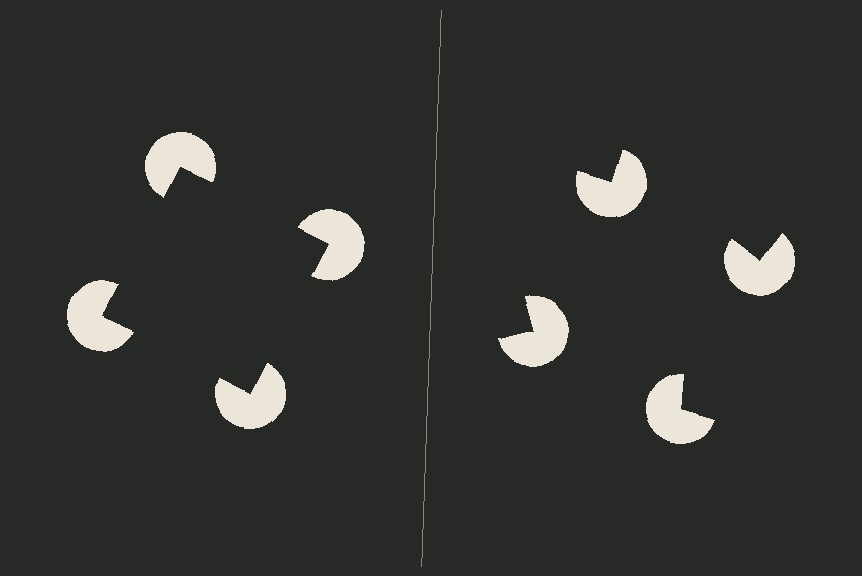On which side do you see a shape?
An illusory square appears on the left side. On the right side the wedge cuts are rotated, so no coherent shape forms.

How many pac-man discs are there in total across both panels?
8 — 4 on each side.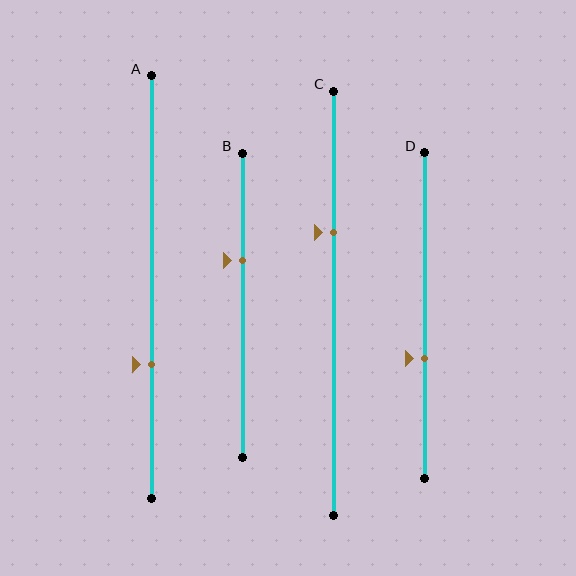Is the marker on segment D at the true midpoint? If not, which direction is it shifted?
No, the marker on segment D is shifted downward by about 13% of the segment length.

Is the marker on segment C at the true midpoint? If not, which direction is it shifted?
No, the marker on segment C is shifted upward by about 17% of the segment length.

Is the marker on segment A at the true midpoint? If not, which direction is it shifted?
No, the marker on segment A is shifted downward by about 18% of the segment length.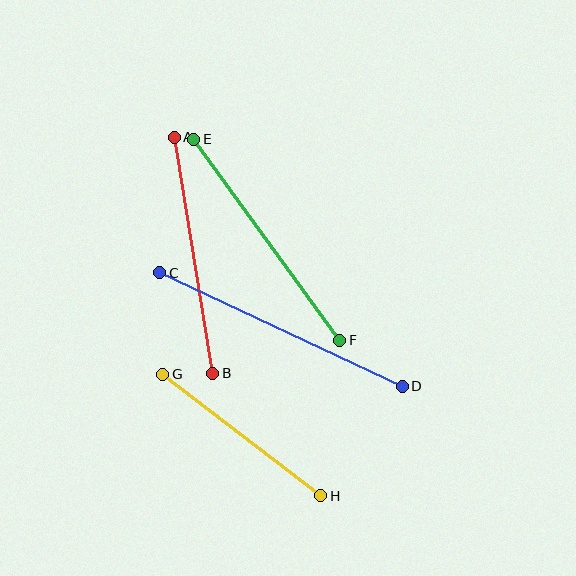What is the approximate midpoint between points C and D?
The midpoint is at approximately (281, 330) pixels.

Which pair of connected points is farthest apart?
Points C and D are farthest apart.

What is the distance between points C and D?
The distance is approximately 268 pixels.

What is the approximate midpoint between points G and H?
The midpoint is at approximately (242, 435) pixels.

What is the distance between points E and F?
The distance is approximately 249 pixels.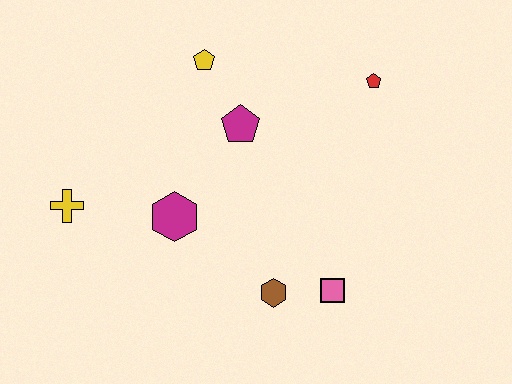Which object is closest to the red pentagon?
The magenta pentagon is closest to the red pentagon.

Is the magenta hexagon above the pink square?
Yes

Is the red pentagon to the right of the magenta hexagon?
Yes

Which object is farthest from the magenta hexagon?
The red pentagon is farthest from the magenta hexagon.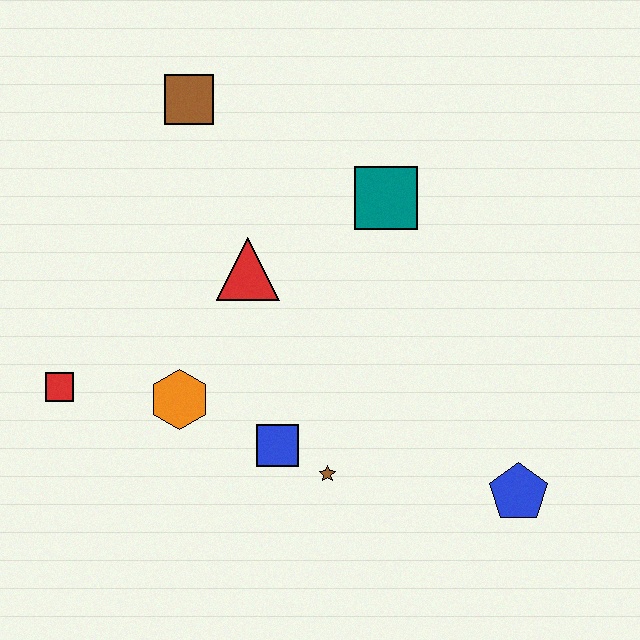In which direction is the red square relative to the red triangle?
The red square is to the left of the red triangle.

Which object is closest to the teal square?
The red triangle is closest to the teal square.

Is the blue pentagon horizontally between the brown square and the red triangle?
No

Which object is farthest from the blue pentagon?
The brown square is farthest from the blue pentagon.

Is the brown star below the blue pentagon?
No